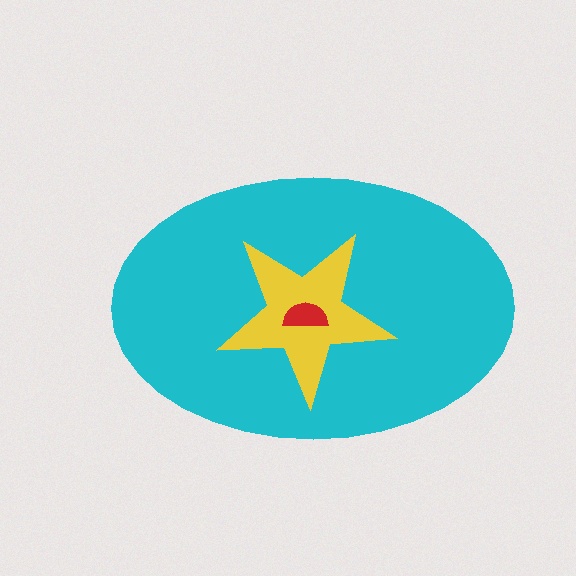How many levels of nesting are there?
3.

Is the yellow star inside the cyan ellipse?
Yes.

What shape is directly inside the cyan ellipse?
The yellow star.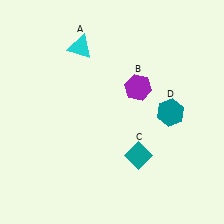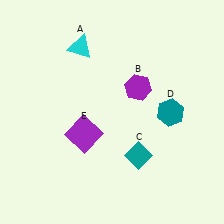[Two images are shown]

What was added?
A purple square (E) was added in Image 2.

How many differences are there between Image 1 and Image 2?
There is 1 difference between the two images.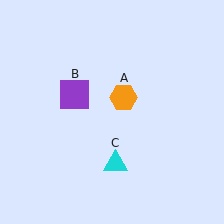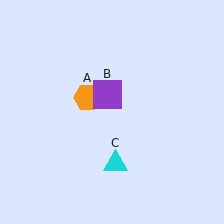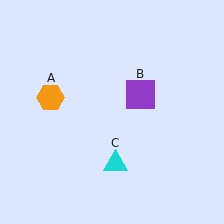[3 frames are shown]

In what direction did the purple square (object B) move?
The purple square (object B) moved right.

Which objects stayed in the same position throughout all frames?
Cyan triangle (object C) remained stationary.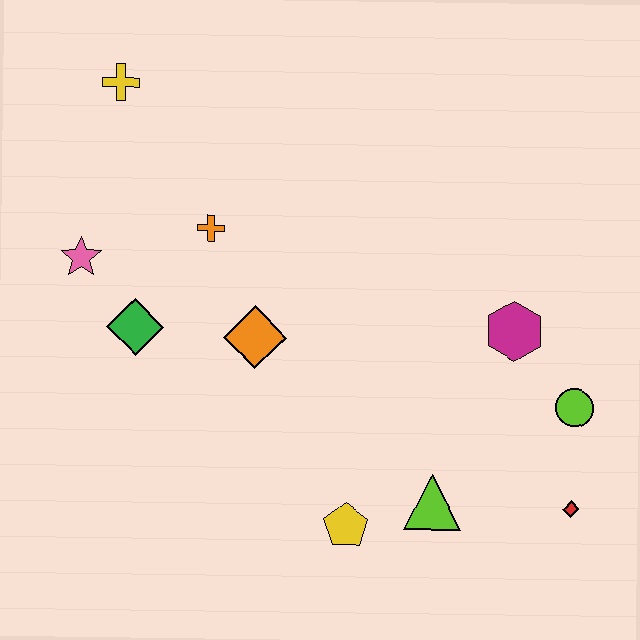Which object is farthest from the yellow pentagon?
The yellow cross is farthest from the yellow pentagon.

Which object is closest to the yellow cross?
The orange cross is closest to the yellow cross.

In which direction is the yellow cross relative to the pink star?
The yellow cross is above the pink star.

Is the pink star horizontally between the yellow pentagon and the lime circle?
No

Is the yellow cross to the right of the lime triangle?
No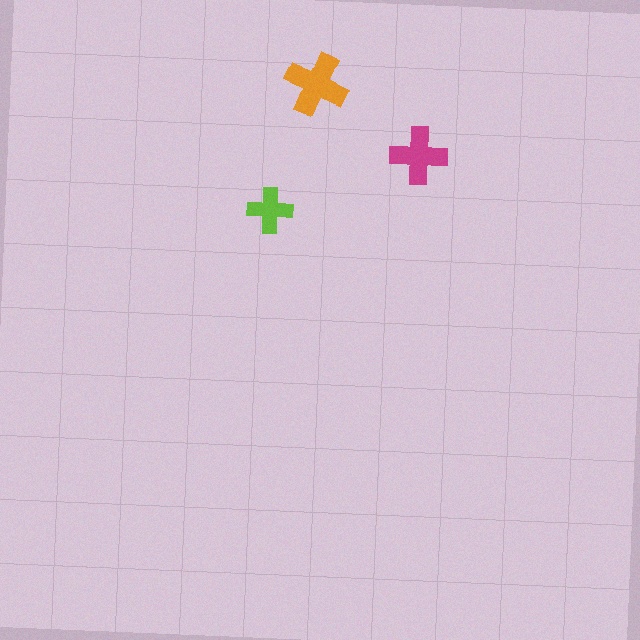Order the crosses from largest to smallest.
the orange one, the magenta one, the lime one.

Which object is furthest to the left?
The lime cross is leftmost.